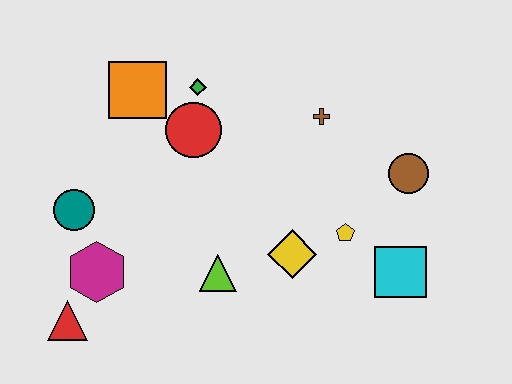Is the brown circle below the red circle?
Yes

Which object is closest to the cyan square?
The yellow pentagon is closest to the cyan square.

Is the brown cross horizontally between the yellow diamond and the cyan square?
Yes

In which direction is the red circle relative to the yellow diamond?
The red circle is above the yellow diamond.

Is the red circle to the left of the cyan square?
Yes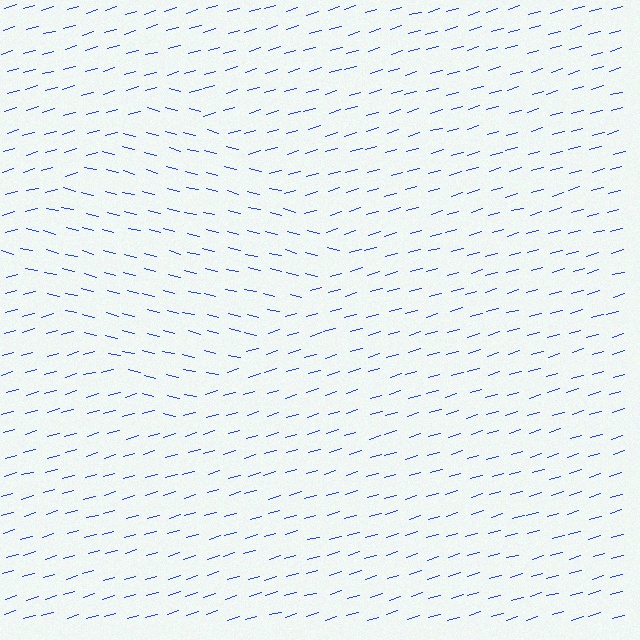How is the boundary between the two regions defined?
The boundary is defined purely by a change in line orientation (approximately 30 degrees difference). All lines are the same color and thickness.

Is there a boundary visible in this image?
Yes, there is a texture boundary formed by a change in line orientation.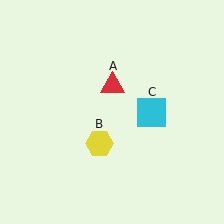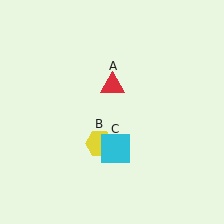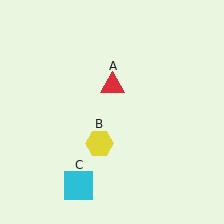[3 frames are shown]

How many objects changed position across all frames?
1 object changed position: cyan square (object C).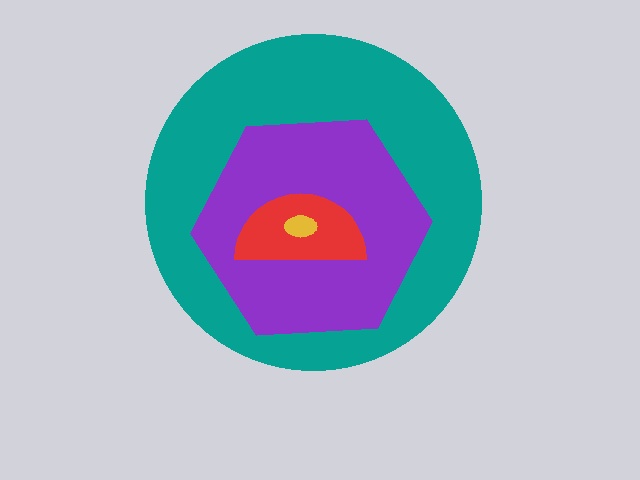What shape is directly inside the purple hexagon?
The red semicircle.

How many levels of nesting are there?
4.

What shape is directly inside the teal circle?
The purple hexagon.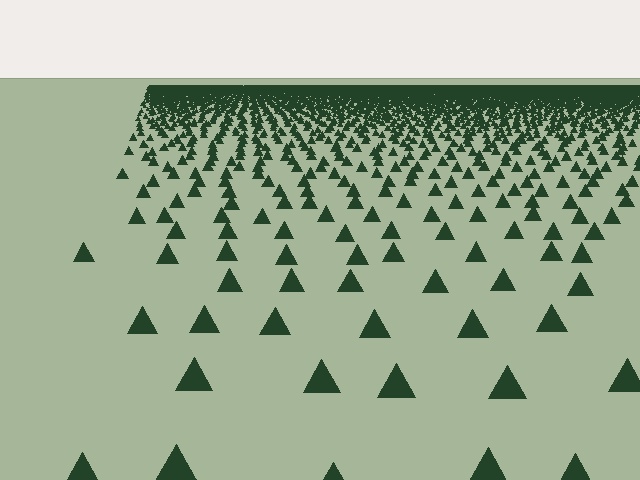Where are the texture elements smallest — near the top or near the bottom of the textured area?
Near the top.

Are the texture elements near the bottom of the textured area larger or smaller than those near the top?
Larger. Near the bottom, elements are closer to the viewer and appear at a bigger on-screen size.